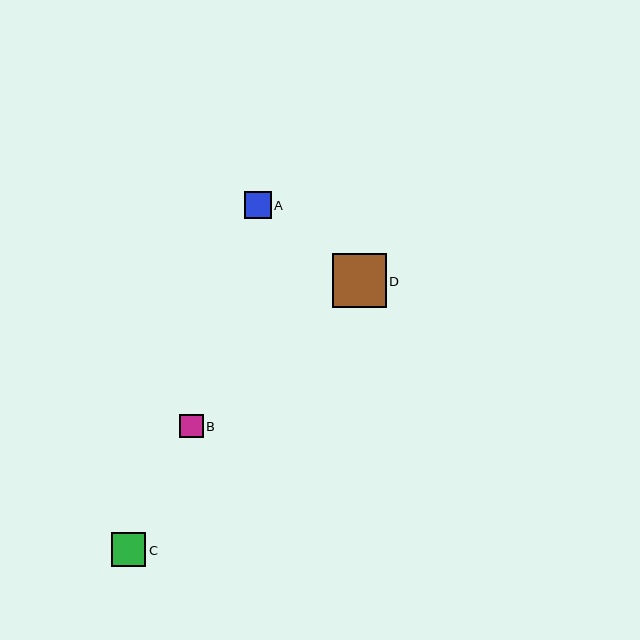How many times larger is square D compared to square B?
Square D is approximately 2.3 times the size of square B.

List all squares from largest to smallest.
From largest to smallest: D, C, A, B.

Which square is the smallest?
Square B is the smallest with a size of approximately 23 pixels.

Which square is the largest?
Square D is the largest with a size of approximately 54 pixels.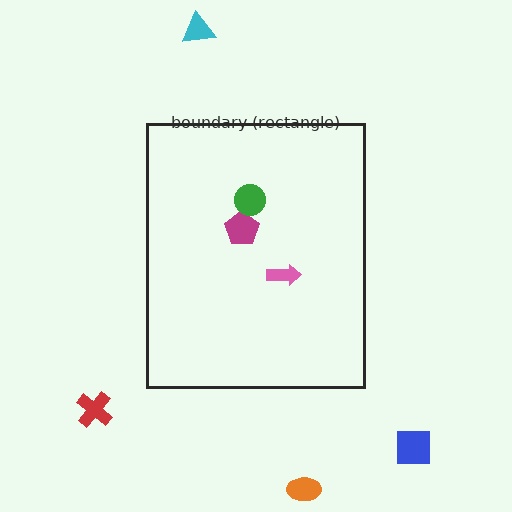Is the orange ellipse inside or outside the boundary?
Outside.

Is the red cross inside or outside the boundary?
Outside.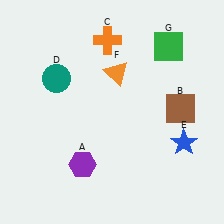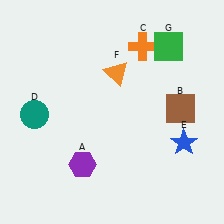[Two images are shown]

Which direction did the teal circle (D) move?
The teal circle (D) moved down.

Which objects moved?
The objects that moved are: the orange cross (C), the teal circle (D).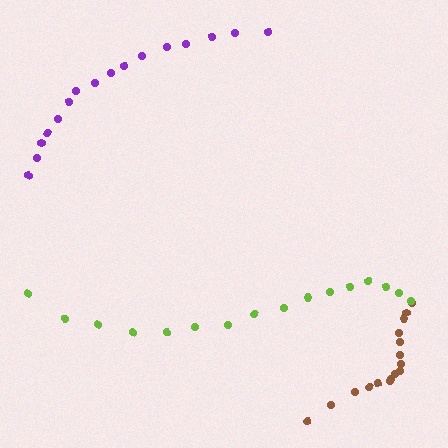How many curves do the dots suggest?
There are 3 distinct paths.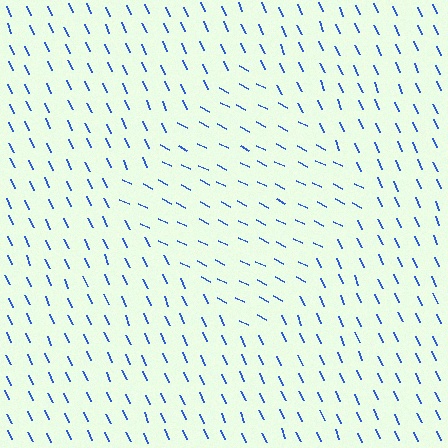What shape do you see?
I see a diamond.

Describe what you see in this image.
The image is filled with small blue line segments. A diamond region in the image has lines oriented differently from the surrounding lines, creating a visible texture boundary.